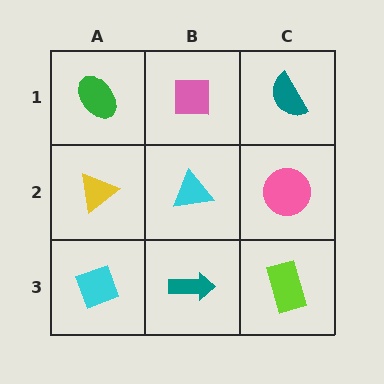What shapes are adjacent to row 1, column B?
A cyan triangle (row 2, column B), a green ellipse (row 1, column A), a teal semicircle (row 1, column C).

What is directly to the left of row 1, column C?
A pink square.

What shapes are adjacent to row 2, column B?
A pink square (row 1, column B), a teal arrow (row 3, column B), a yellow triangle (row 2, column A), a pink circle (row 2, column C).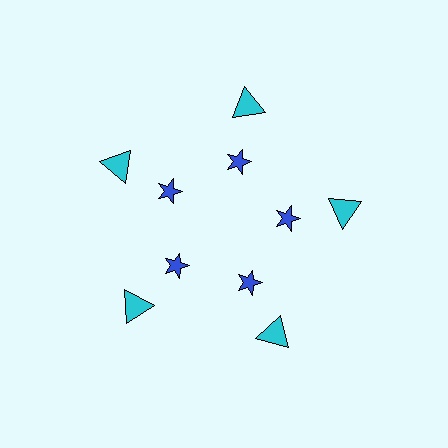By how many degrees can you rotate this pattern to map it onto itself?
The pattern maps onto itself every 72 degrees of rotation.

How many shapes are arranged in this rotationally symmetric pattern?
There are 10 shapes, arranged in 5 groups of 2.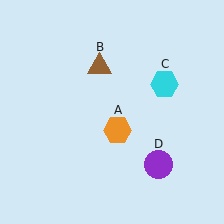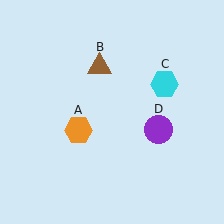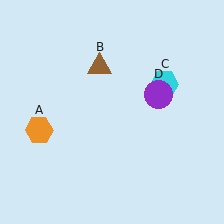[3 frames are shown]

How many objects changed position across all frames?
2 objects changed position: orange hexagon (object A), purple circle (object D).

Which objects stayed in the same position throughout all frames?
Brown triangle (object B) and cyan hexagon (object C) remained stationary.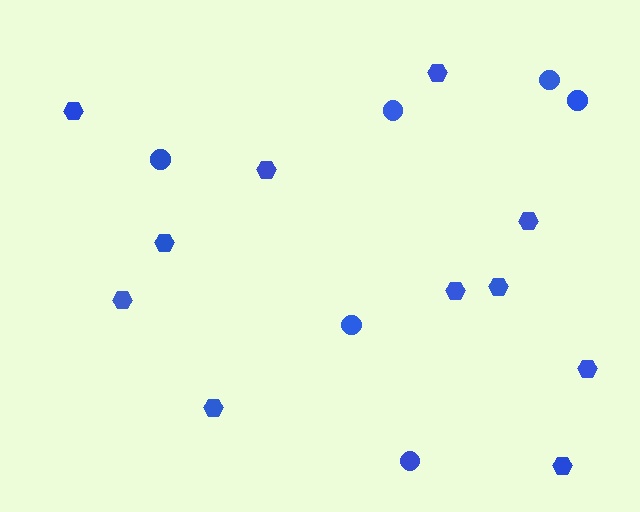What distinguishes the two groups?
There are 2 groups: one group of circles (6) and one group of hexagons (11).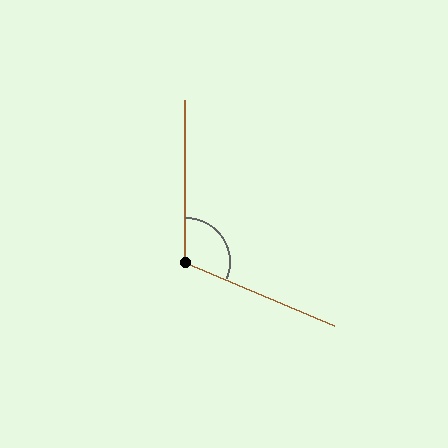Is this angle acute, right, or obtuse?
It is obtuse.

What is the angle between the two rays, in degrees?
Approximately 113 degrees.